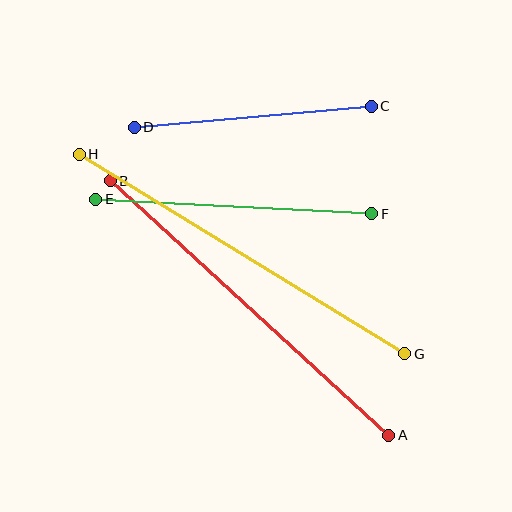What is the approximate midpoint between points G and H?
The midpoint is at approximately (242, 254) pixels.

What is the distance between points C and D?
The distance is approximately 238 pixels.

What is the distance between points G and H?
The distance is approximately 382 pixels.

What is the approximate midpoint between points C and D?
The midpoint is at approximately (253, 117) pixels.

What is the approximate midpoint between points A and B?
The midpoint is at approximately (249, 308) pixels.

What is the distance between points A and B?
The distance is approximately 377 pixels.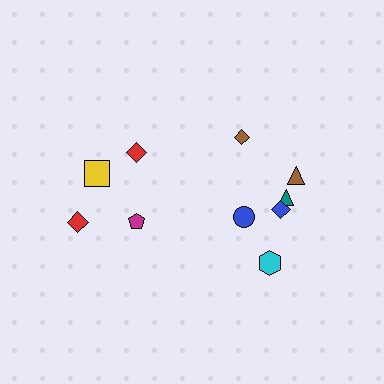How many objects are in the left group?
There are 4 objects.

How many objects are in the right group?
There are 6 objects.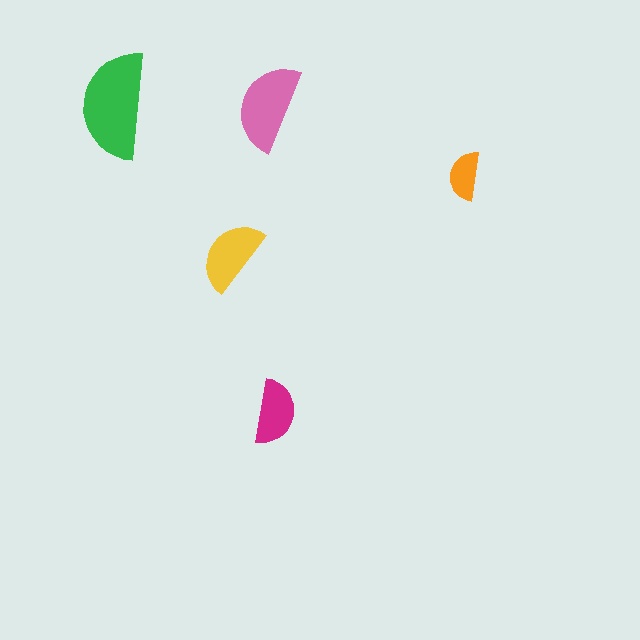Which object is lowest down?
The magenta semicircle is bottommost.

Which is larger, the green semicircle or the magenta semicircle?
The green one.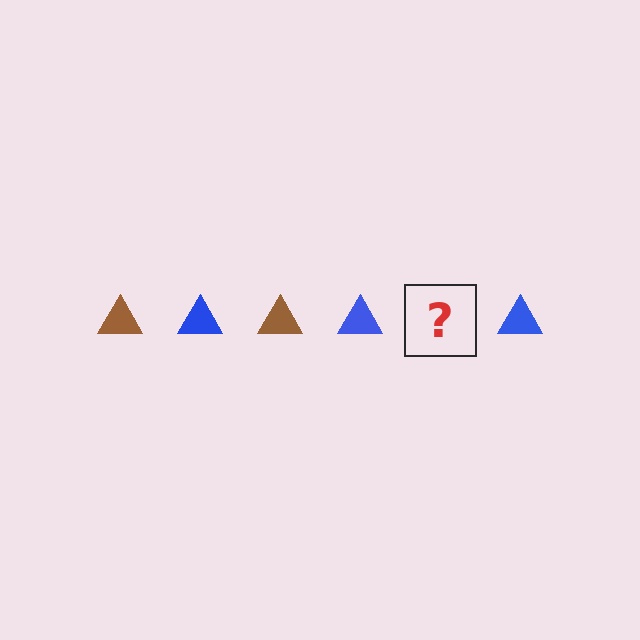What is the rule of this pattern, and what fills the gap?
The rule is that the pattern cycles through brown, blue triangles. The gap should be filled with a brown triangle.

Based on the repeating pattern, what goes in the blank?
The blank should be a brown triangle.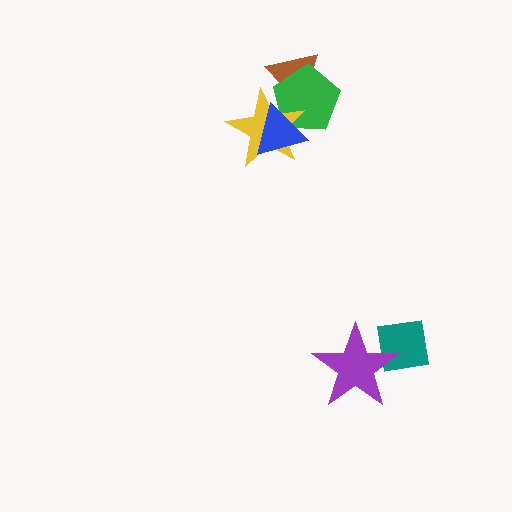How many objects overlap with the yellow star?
3 objects overlap with the yellow star.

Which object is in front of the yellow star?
The blue triangle is in front of the yellow star.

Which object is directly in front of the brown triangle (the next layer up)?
The green pentagon is directly in front of the brown triangle.